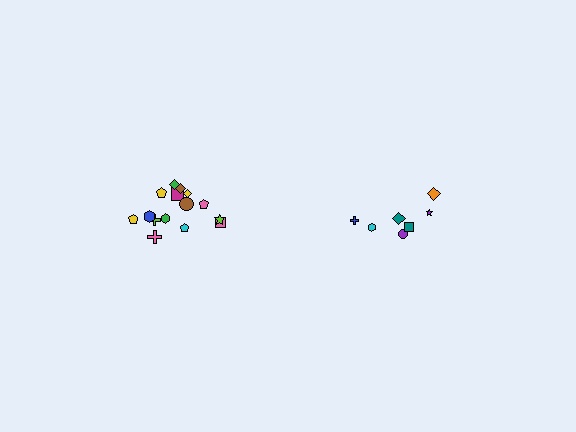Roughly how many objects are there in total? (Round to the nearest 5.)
Roughly 20 objects in total.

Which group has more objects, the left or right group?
The left group.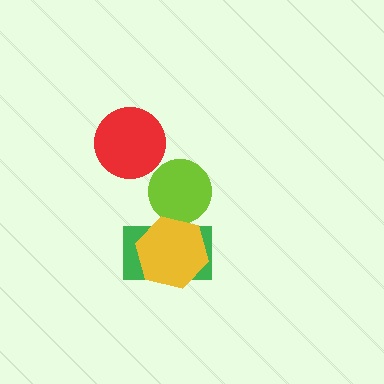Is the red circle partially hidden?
No, no other shape covers it.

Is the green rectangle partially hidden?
Yes, it is partially covered by another shape.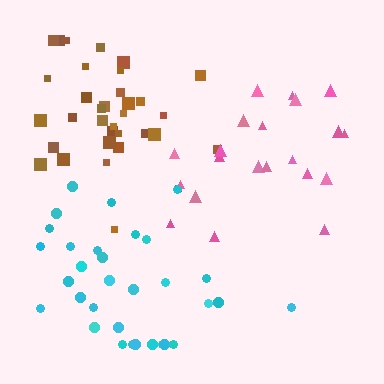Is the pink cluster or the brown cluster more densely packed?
Brown.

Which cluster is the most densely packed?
Brown.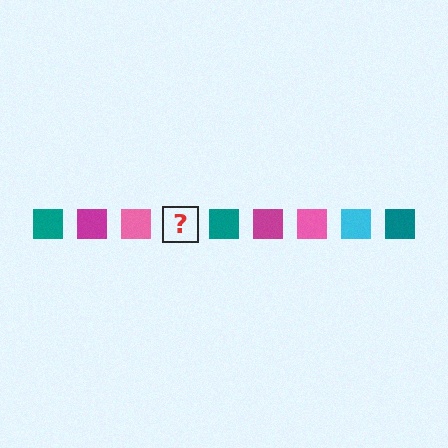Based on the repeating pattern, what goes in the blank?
The blank should be a cyan square.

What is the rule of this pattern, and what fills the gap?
The rule is that the pattern cycles through teal, magenta, pink, cyan squares. The gap should be filled with a cyan square.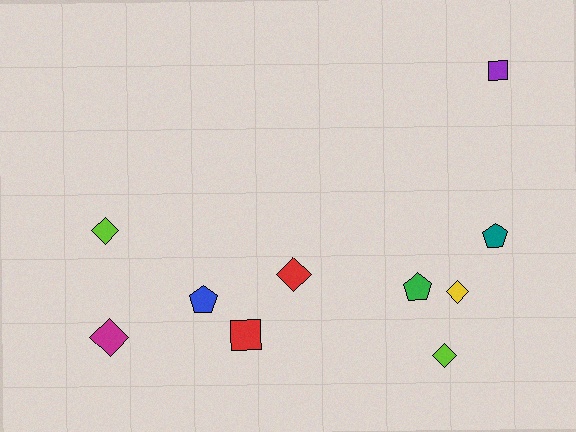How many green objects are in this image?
There is 1 green object.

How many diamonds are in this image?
There are 5 diamonds.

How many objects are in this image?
There are 10 objects.